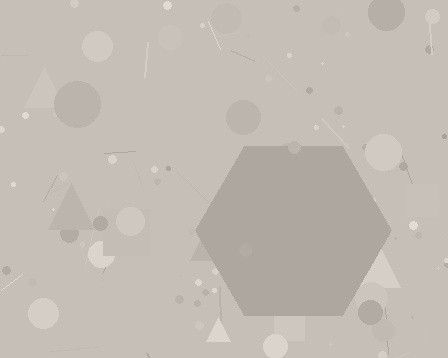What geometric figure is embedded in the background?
A hexagon is embedded in the background.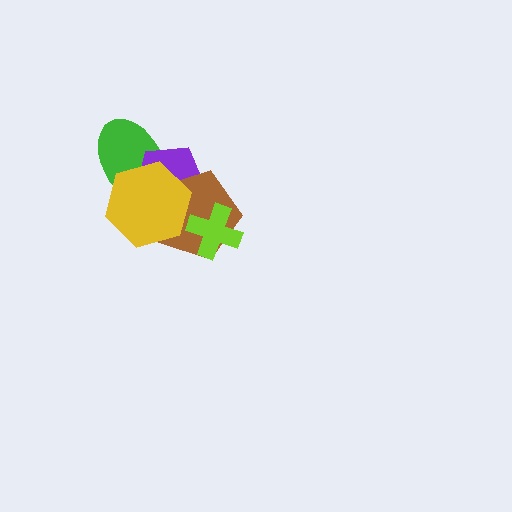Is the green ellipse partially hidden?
Yes, it is partially covered by another shape.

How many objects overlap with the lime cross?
1 object overlaps with the lime cross.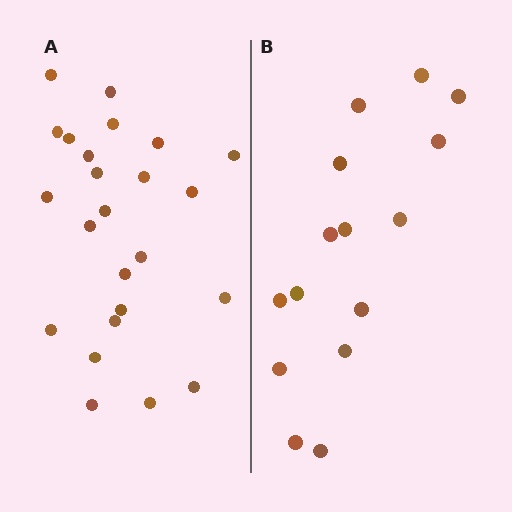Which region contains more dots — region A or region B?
Region A (the left region) has more dots.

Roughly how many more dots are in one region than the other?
Region A has roughly 8 or so more dots than region B.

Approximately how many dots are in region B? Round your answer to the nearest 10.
About 20 dots. (The exact count is 15, which rounds to 20.)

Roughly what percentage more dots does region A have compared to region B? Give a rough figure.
About 60% more.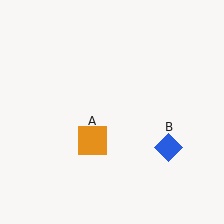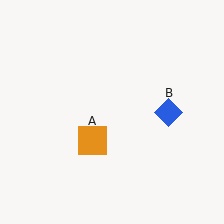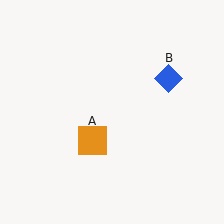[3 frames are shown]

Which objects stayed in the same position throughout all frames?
Orange square (object A) remained stationary.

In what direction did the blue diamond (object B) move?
The blue diamond (object B) moved up.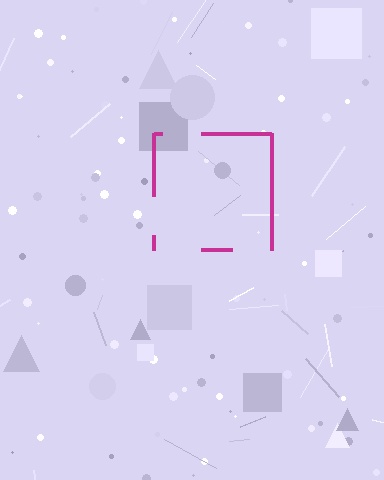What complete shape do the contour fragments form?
The contour fragments form a square.